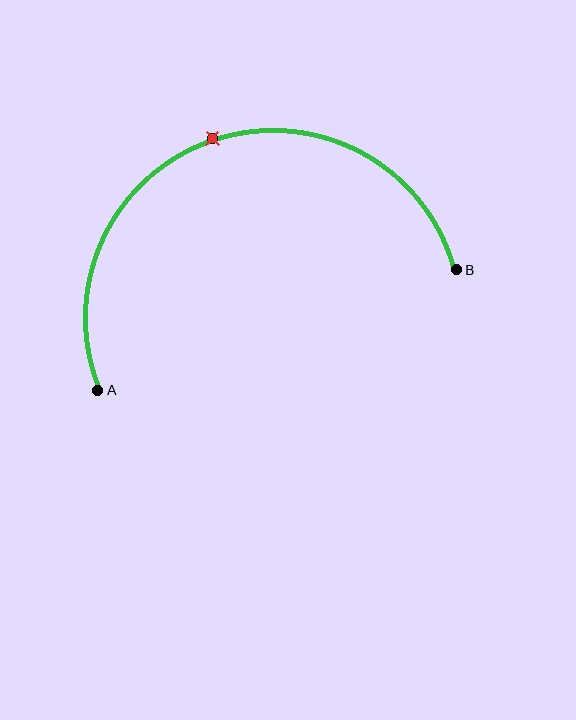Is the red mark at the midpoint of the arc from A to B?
Yes. The red mark lies on the arc at equal arc-length from both A and B — it is the arc midpoint.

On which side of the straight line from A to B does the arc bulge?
The arc bulges above the straight line connecting A and B.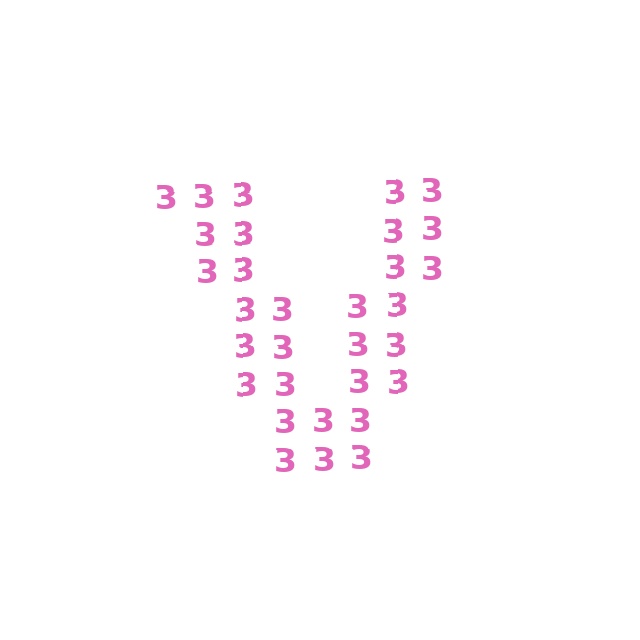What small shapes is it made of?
It is made of small digit 3's.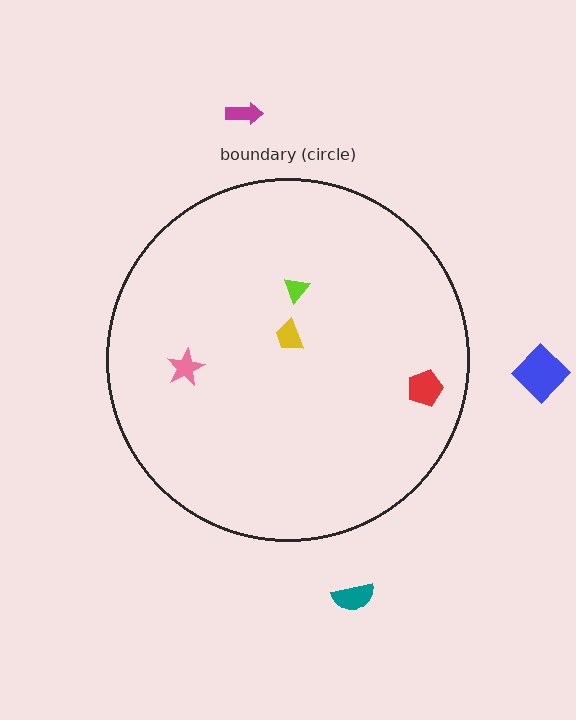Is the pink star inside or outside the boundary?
Inside.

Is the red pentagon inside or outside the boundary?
Inside.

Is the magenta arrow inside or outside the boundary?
Outside.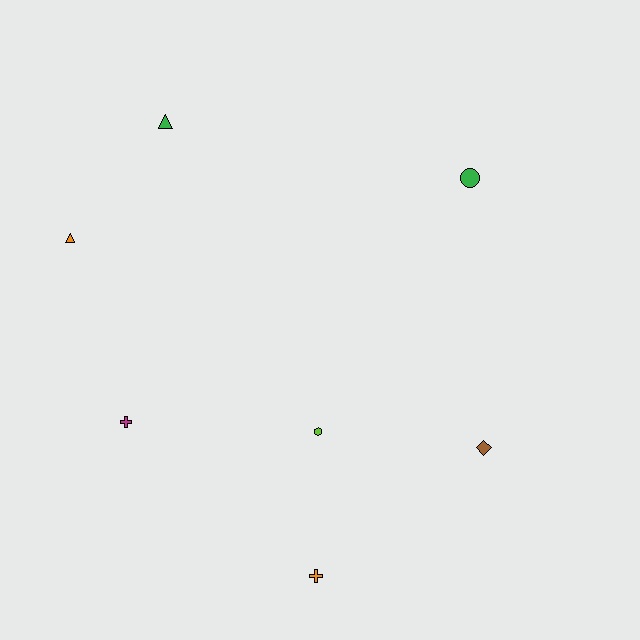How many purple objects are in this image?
There are no purple objects.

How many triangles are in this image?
There are 2 triangles.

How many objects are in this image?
There are 7 objects.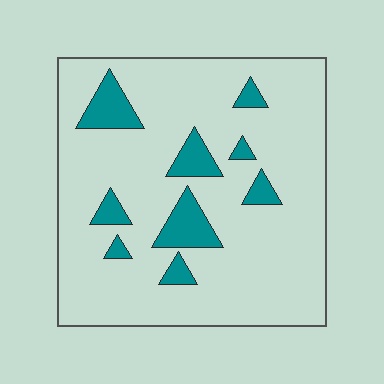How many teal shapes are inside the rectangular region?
9.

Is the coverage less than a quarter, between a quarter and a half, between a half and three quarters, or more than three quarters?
Less than a quarter.